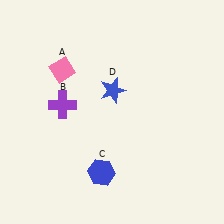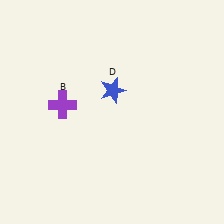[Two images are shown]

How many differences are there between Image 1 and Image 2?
There are 2 differences between the two images.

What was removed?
The blue hexagon (C), the pink diamond (A) were removed in Image 2.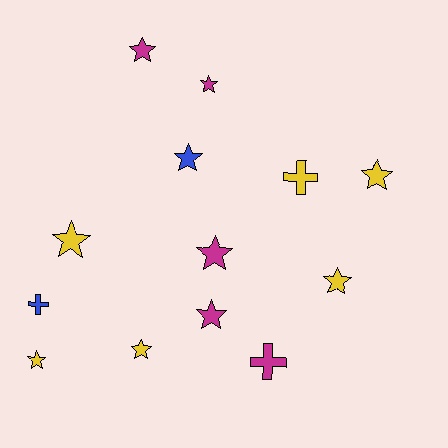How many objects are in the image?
There are 13 objects.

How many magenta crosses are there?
There is 1 magenta cross.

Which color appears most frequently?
Yellow, with 6 objects.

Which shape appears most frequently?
Star, with 10 objects.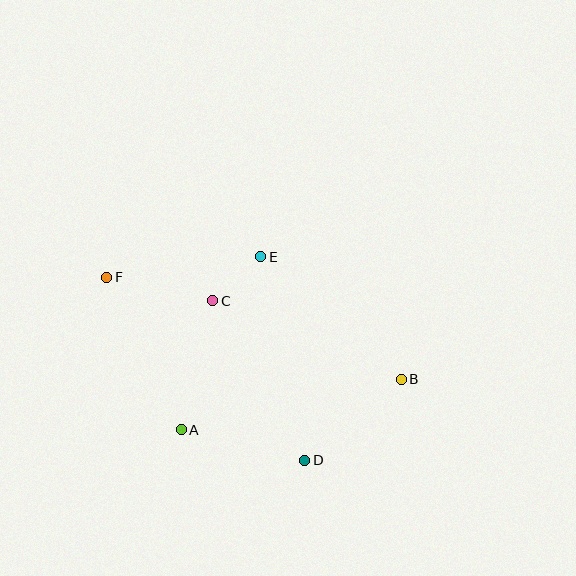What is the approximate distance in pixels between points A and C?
The distance between A and C is approximately 133 pixels.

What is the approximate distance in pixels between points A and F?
The distance between A and F is approximately 170 pixels.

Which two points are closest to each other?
Points C and E are closest to each other.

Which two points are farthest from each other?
Points B and F are farthest from each other.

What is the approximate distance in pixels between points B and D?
The distance between B and D is approximately 126 pixels.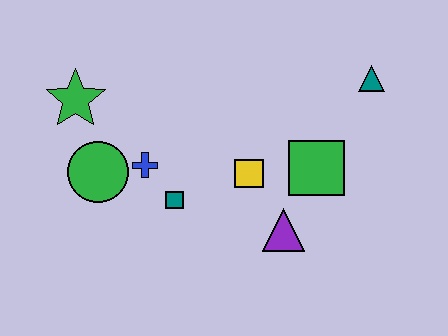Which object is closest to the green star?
The green circle is closest to the green star.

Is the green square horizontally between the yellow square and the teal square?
No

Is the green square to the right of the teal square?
Yes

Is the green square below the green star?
Yes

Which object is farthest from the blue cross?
The teal triangle is farthest from the blue cross.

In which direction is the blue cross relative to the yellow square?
The blue cross is to the left of the yellow square.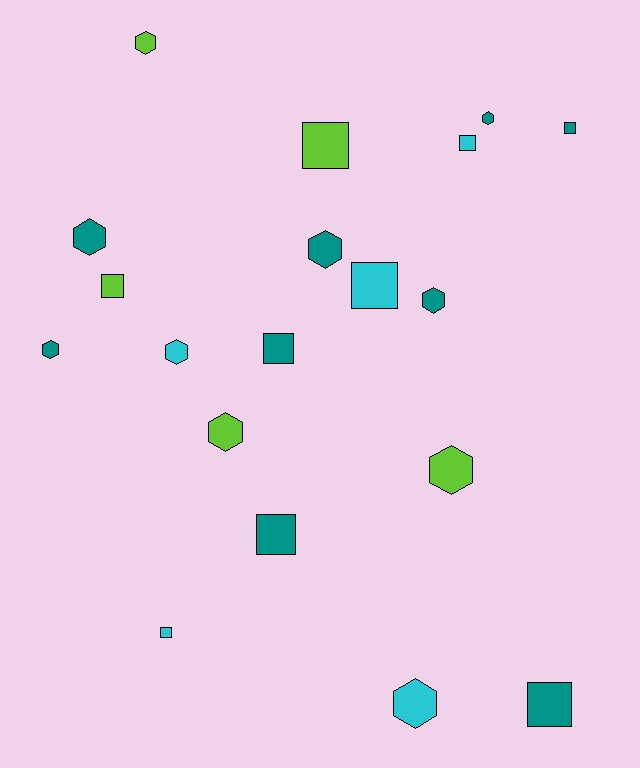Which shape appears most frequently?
Hexagon, with 10 objects.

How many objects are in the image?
There are 19 objects.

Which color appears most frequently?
Teal, with 9 objects.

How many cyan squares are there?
There are 3 cyan squares.